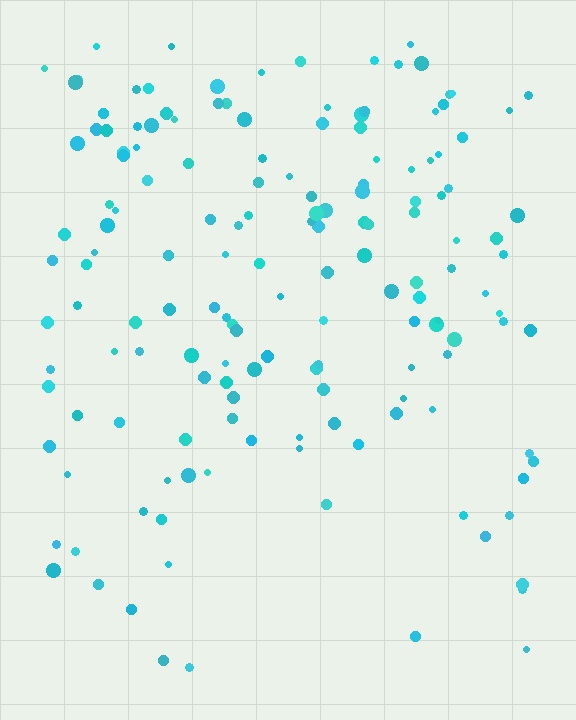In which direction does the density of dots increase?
From bottom to top, with the top side densest.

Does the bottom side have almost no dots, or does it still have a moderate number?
Still a moderate number, just noticeably fewer than the top.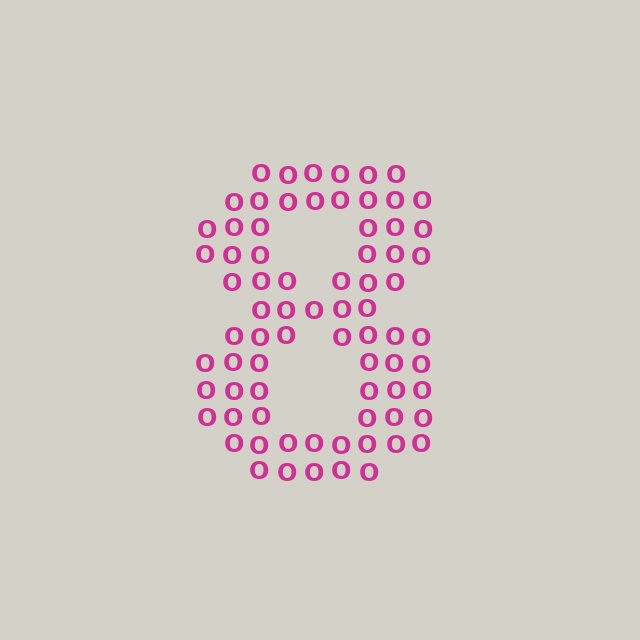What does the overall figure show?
The overall figure shows the digit 8.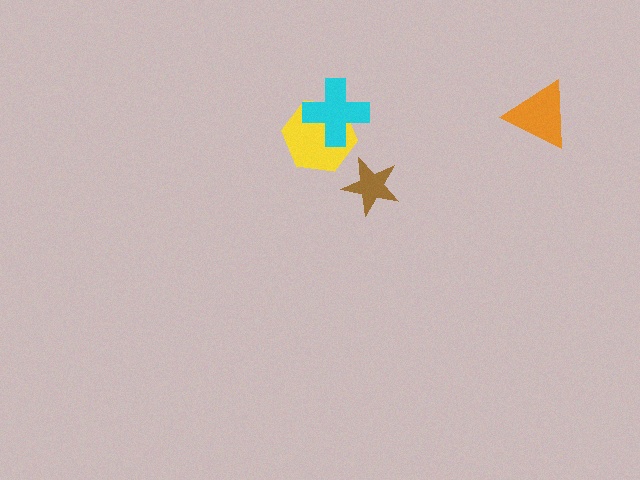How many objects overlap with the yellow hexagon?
1 object overlaps with the yellow hexagon.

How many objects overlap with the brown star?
0 objects overlap with the brown star.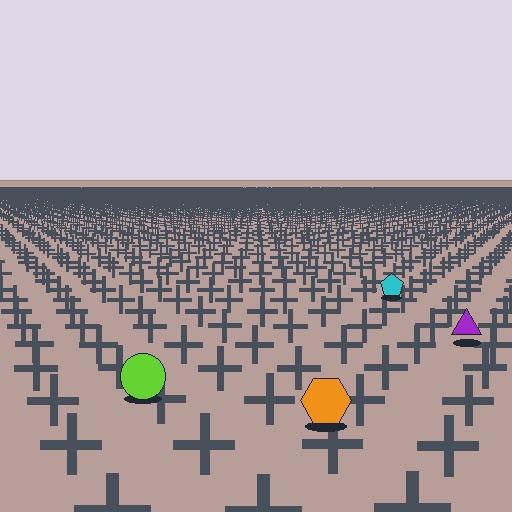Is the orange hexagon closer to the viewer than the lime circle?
Yes. The orange hexagon is closer — you can tell from the texture gradient: the ground texture is coarser near it.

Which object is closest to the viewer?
The orange hexagon is closest. The texture marks near it are larger and more spread out.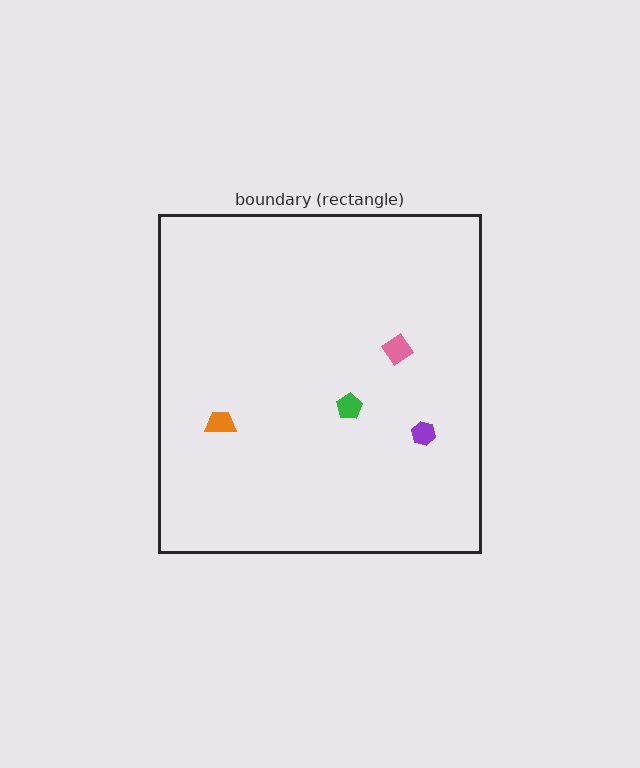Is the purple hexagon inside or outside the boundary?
Inside.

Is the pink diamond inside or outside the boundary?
Inside.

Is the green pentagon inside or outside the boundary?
Inside.